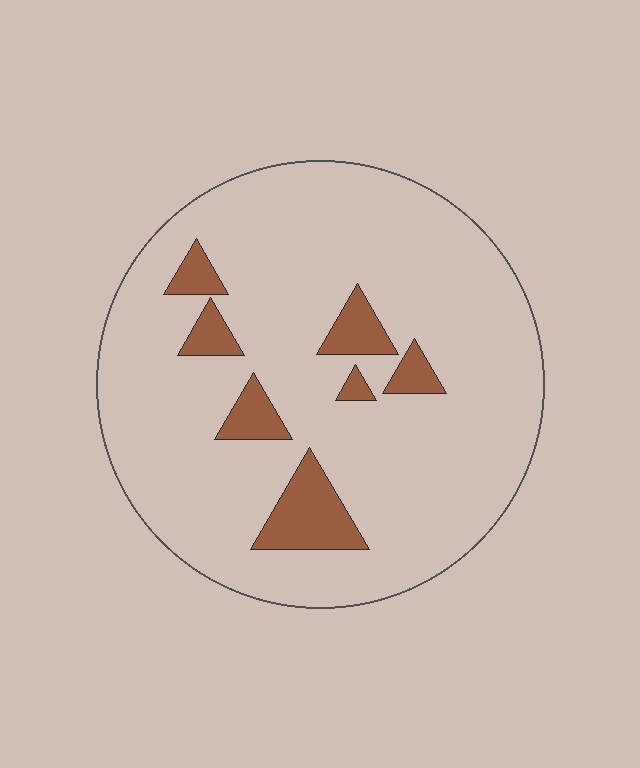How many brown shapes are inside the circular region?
7.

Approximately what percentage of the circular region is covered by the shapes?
Approximately 10%.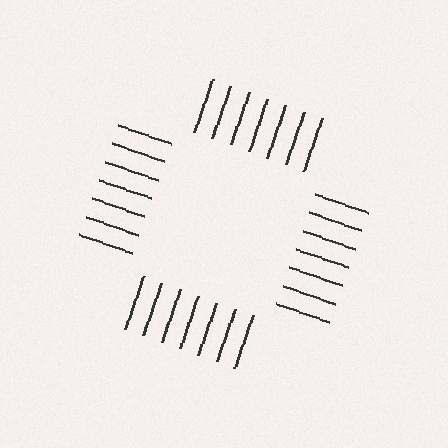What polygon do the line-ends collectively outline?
An illusory square — the line segments terminate on its edges but no continuous stroke is drawn.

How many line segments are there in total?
28 — 7 along each of the 4 edges.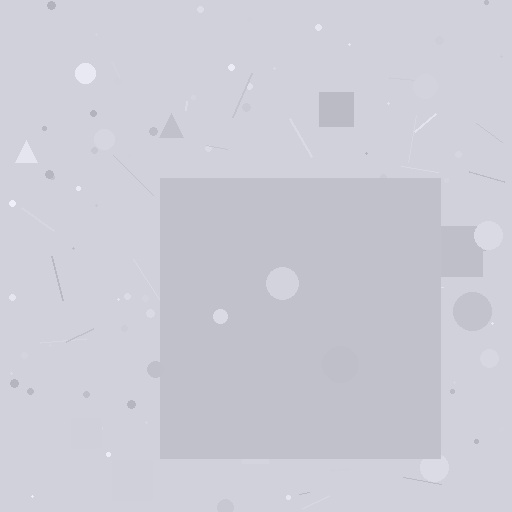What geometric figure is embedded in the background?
A square is embedded in the background.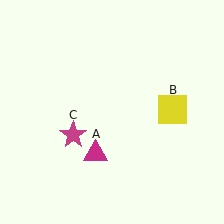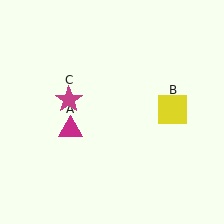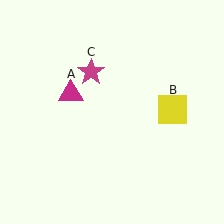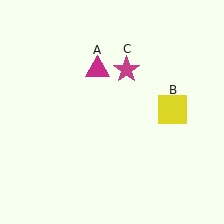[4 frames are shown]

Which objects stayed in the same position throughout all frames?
Yellow square (object B) remained stationary.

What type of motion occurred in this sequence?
The magenta triangle (object A), magenta star (object C) rotated clockwise around the center of the scene.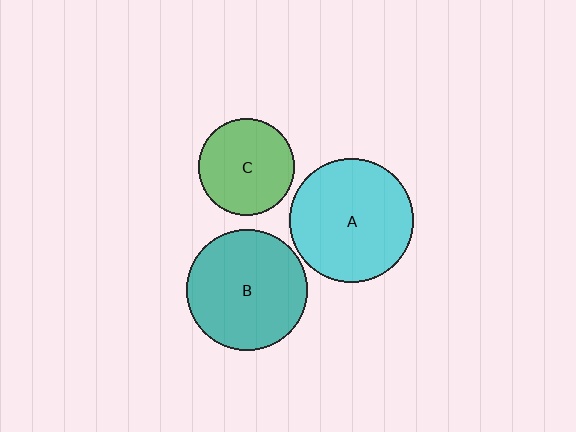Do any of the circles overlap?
No, none of the circles overlap.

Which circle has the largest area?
Circle A (cyan).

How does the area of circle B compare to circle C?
Approximately 1.6 times.